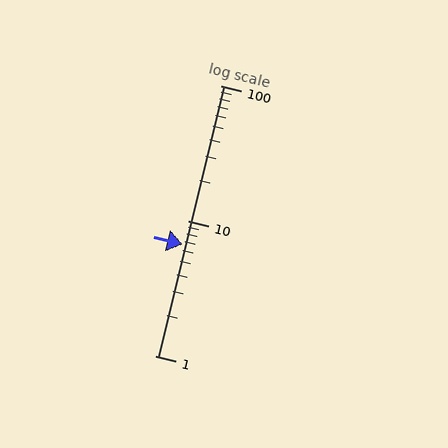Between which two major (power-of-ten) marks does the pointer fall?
The pointer is between 1 and 10.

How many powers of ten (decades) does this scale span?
The scale spans 2 decades, from 1 to 100.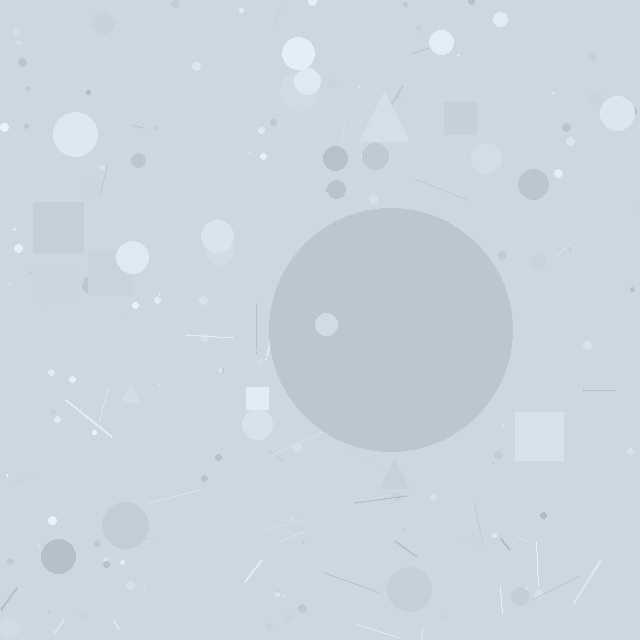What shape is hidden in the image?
A circle is hidden in the image.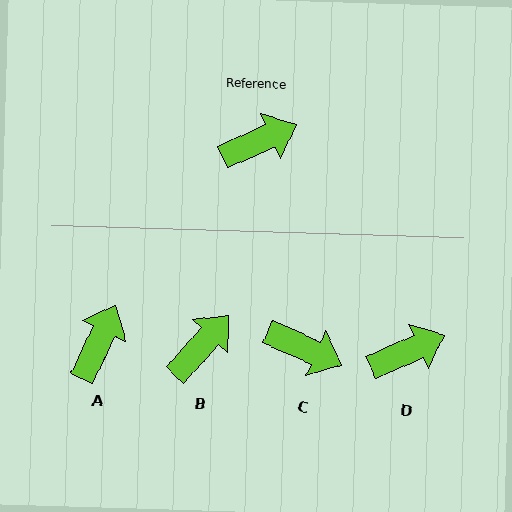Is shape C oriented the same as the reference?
No, it is off by about 48 degrees.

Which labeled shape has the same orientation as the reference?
D.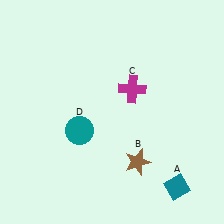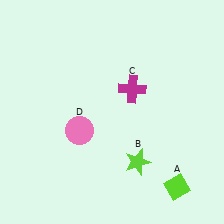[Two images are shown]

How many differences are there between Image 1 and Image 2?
There are 3 differences between the two images.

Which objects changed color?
A changed from teal to lime. B changed from brown to lime. D changed from teal to pink.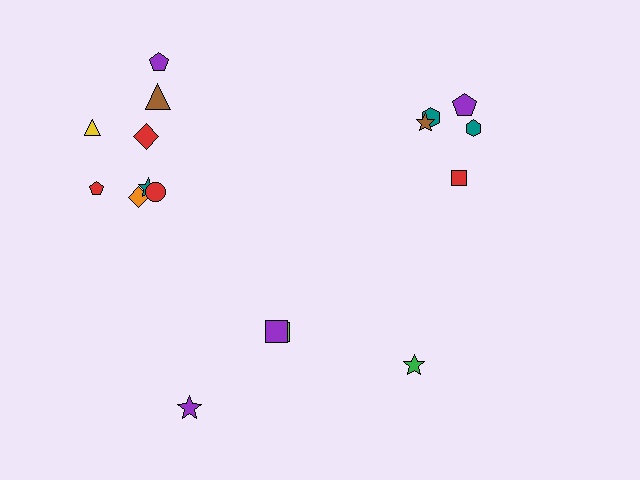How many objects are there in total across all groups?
There are 17 objects.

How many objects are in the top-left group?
There are 8 objects.